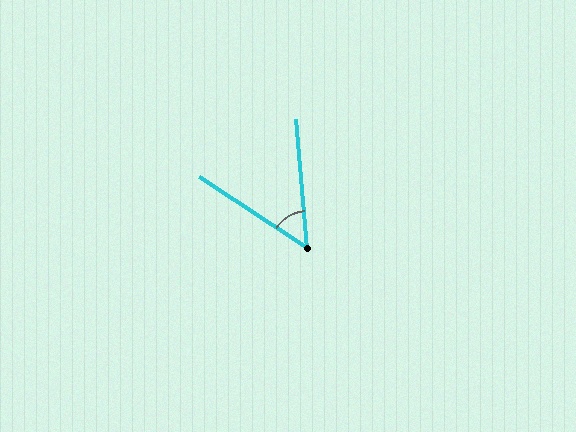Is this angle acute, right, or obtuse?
It is acute.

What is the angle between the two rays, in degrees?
Approximately 52 degrees.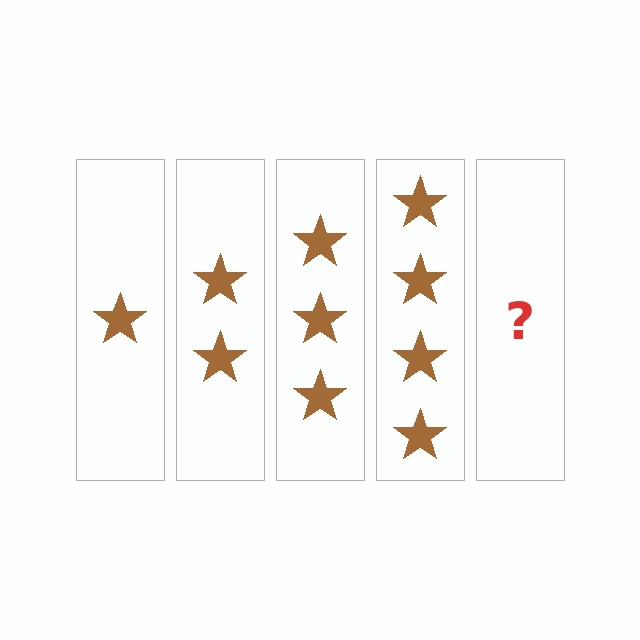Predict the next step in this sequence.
The next step is 5 stars.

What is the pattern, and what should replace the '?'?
The pattern is that each step adds one more star. The '?' should be 5 stars.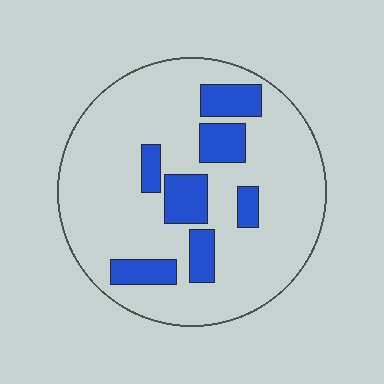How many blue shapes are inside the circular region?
7.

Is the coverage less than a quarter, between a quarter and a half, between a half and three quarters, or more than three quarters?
Less than a quarter.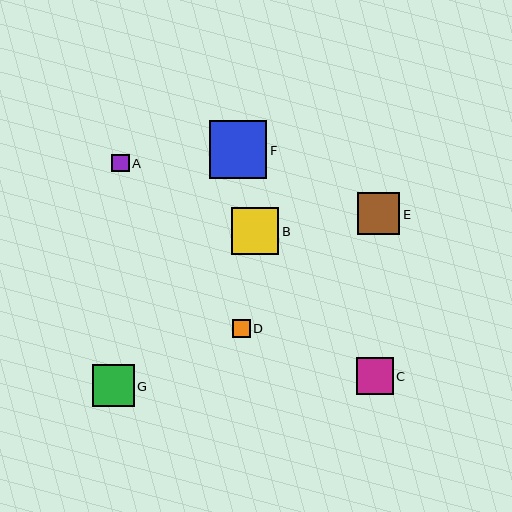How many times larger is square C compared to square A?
Square C is approximately 2.2 times the size of square A.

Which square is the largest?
Square F is the largest with a size of approximately 57 pixels.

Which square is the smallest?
Square A is the smallest with a size of approximately 17 pixels.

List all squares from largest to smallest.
From largest to smallest: F, B, E, G, C, D, A.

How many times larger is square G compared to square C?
Square G is approximately 1.1 times the size of square C.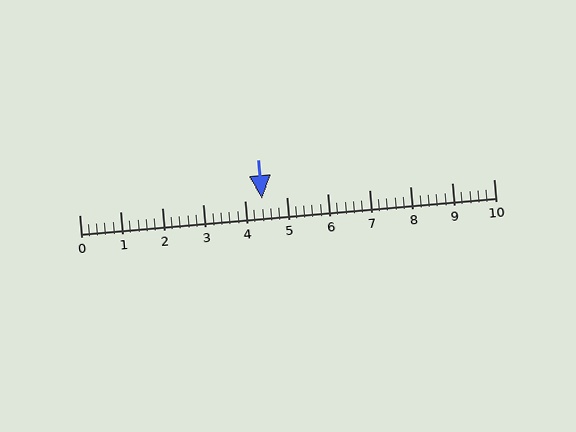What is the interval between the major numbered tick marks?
The major tick marks are spaced 1 units apart.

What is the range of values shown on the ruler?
The ruler shows values from 0 to 10.